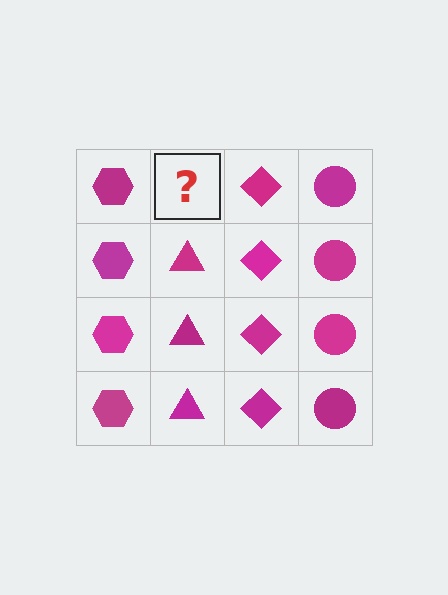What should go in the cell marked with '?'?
The missing cell should contain a magenta triangle.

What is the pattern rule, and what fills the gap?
The rule is that each column has a consistent shape. The gap should be filled with a magenta triangle.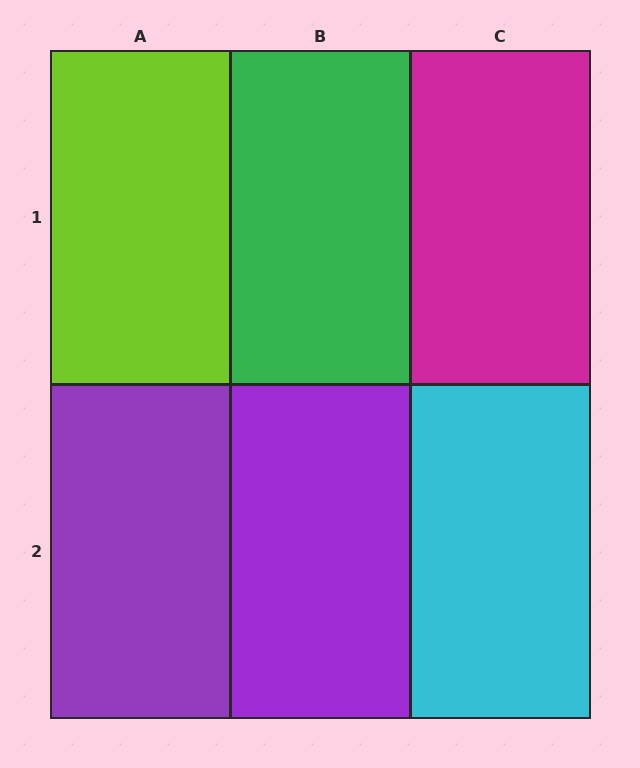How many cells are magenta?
1 cell is magenta.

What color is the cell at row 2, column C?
Cyan.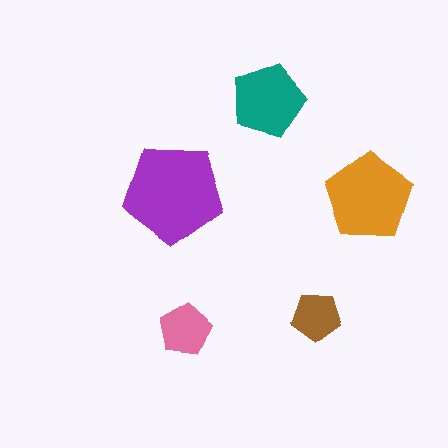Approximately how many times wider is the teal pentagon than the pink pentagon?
About 1.5 times wider.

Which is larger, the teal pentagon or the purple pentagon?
The purple one.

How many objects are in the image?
There are 5 objects in the image.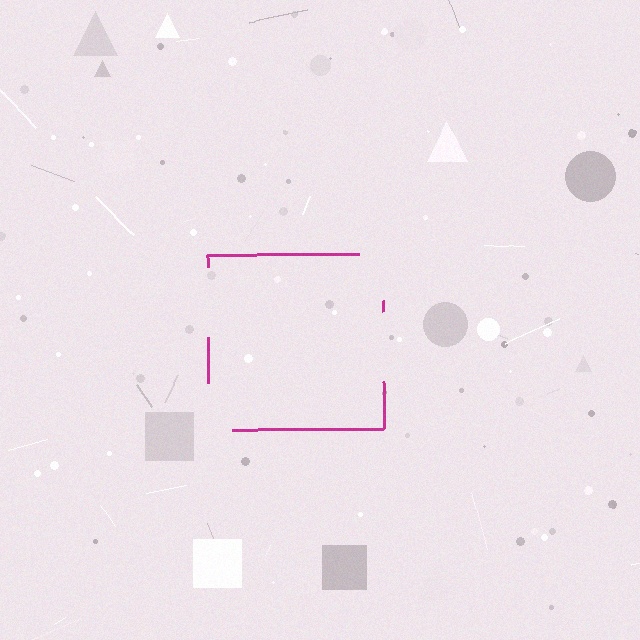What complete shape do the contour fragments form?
The contour fragments form a square.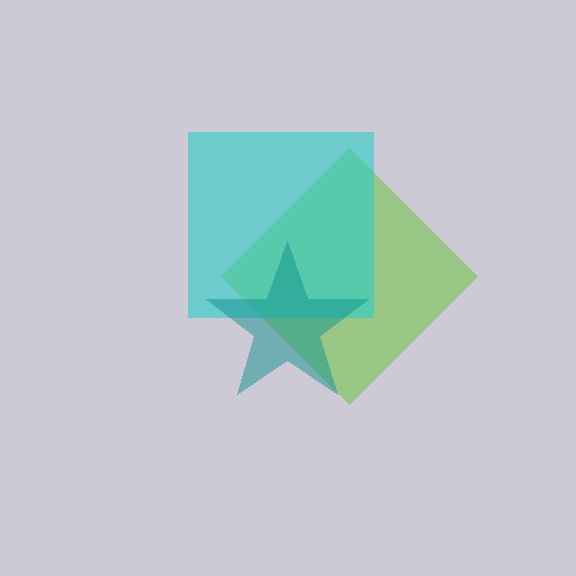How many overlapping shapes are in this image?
There are 3 overlapping shapes in the image.